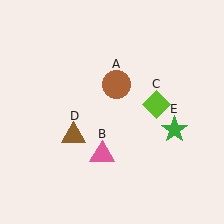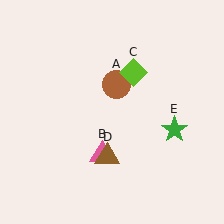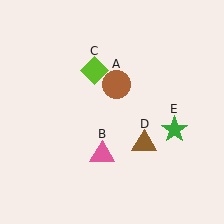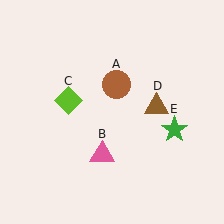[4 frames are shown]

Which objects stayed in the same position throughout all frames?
Brown circle (object A) and pink triangle (object B) and green star (object E) remained stationary.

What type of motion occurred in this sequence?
The lime diamond (object C), brown triangle (object D) rotated counterclockwise around the center of the scene.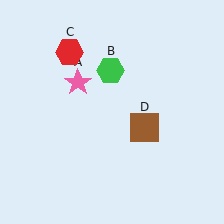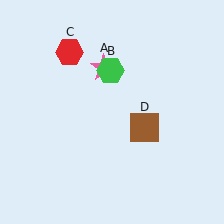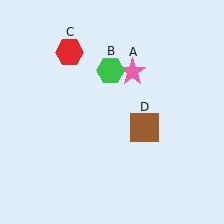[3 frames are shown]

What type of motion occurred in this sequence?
The pink star (object A) rotated clockwise around the center of the scene.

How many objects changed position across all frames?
1 object changed position: pink star (object A).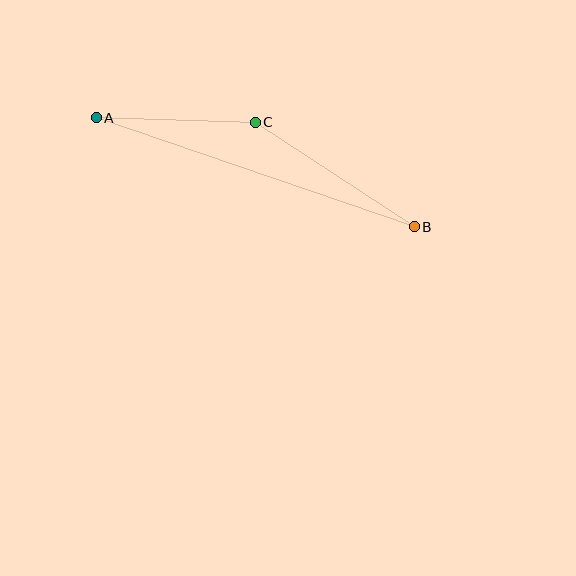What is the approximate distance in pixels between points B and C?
The distance between B and C is approximately 190 pixels.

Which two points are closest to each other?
Points A and C are closest to each other.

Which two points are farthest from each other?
Points A and B are farthest from each other.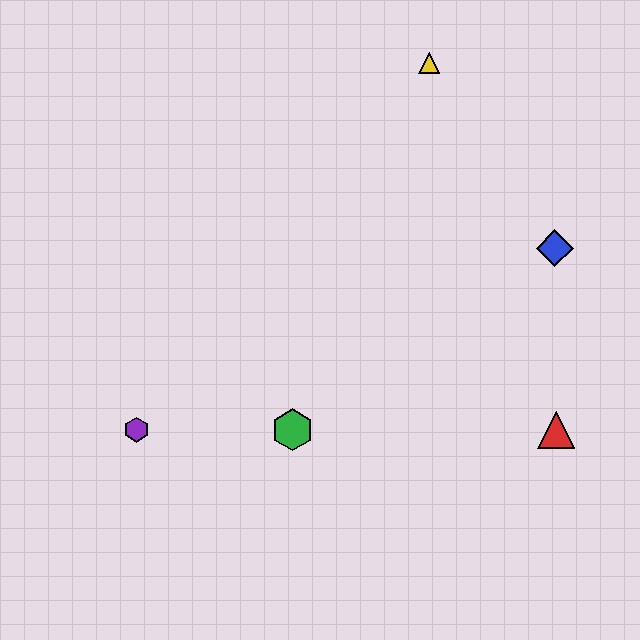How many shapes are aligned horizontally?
3 shapes (the red triangle, the green hexagon, the purple hexagon) are aligned horizontally.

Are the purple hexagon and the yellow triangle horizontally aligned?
No, the purple hexagon is at y≈430 and the yellow triangle is at y≈63.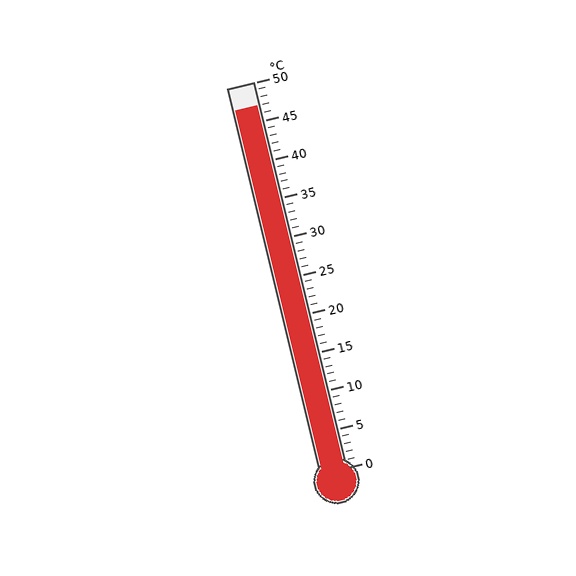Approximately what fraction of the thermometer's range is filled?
The thermometer is filled to approximately 95% of its range.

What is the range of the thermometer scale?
The thermometer scale ranges from 0°C to 50°C.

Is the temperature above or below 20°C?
The temperature is above 20°C.